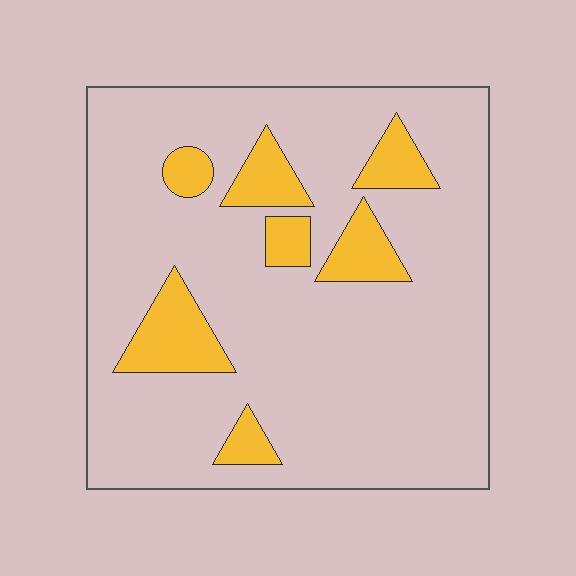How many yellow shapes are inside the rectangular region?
7.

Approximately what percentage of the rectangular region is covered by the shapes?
Approximately 15%.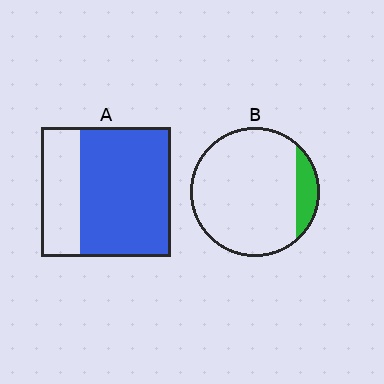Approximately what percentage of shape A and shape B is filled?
A is approximately 70% and B is approximately 15%.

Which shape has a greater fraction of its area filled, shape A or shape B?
Shape A.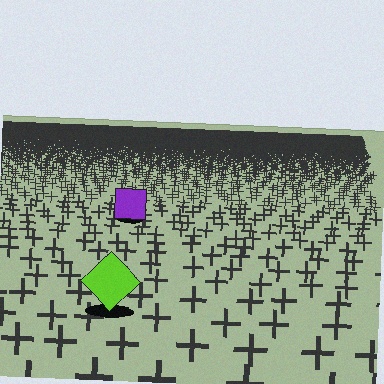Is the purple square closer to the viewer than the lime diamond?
No. The lime diamond is closer — you can tell from the texture gradient: the ground texture is coarser near it.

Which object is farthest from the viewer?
The purple square is farthest from the viewer. It appears smaller and the ground texture around it is denser.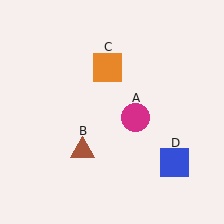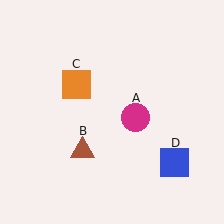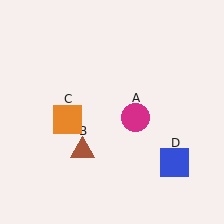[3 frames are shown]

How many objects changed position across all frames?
1 object changed position: orange square (object C).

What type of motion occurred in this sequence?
The orange square (object C) rotated counterclockwise around the center of the scene.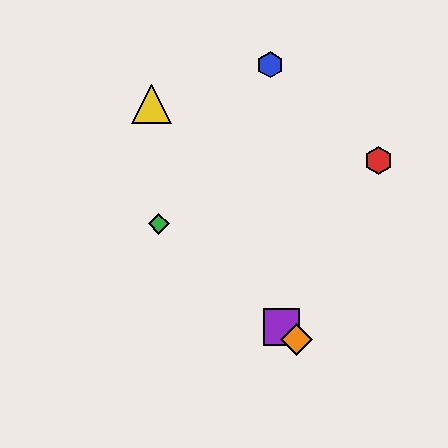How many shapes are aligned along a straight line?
3 shapes (the green diamond, the purple square, the orange diamond) are aligned along a straight line.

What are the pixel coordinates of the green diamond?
The green diamond is at (159, 224).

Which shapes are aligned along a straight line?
The green diamond, the purple square, the orange diamond are aligned along a straight line.